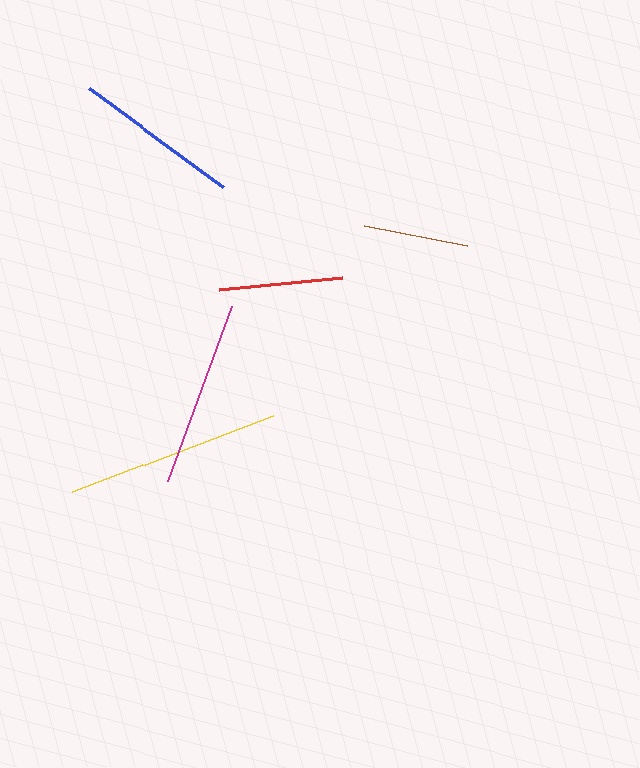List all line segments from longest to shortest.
From longest to shortest: yellow, magenta, blue, red, brown.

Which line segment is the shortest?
The brown line is the shortest at approximately 106 pixels.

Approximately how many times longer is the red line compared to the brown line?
The red line is approximately 1.2 times the length of the brown line.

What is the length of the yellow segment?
The yellow segment is approximately 215 pixels long.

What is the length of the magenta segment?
The magenta segment is approximately 186 pixels long.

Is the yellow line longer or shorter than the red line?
The yellow line is longer than the red line.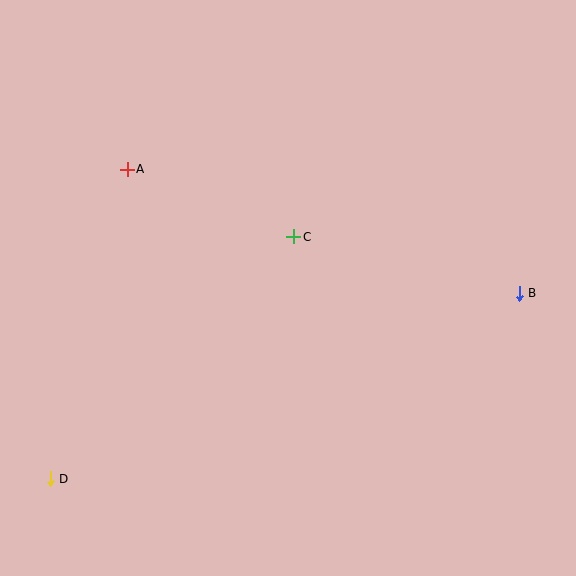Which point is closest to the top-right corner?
Point B is closest to the top-right corner.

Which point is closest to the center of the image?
Point C at (294, 237) is closest to the center.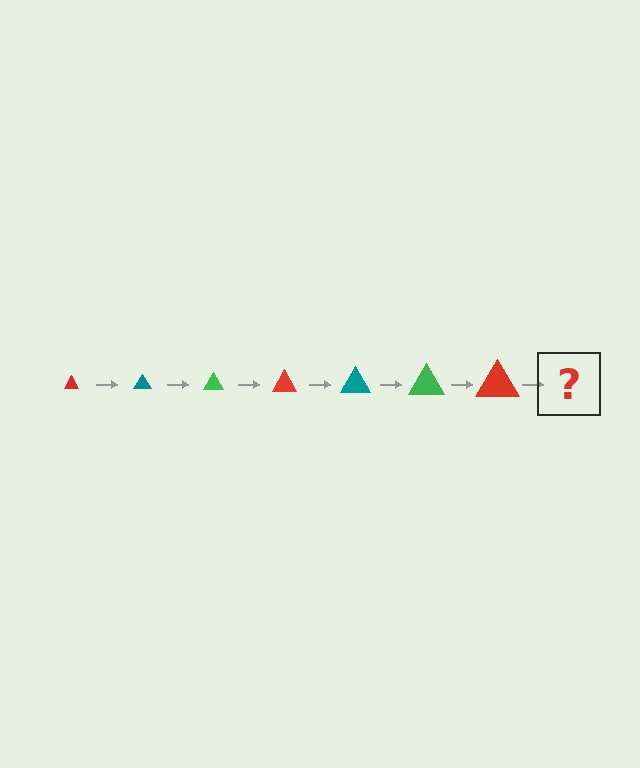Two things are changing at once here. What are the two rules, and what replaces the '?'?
The two rules are that the triangle grows larger each step and the color cycles through red, teal, and green. The '?' should be a teal triangle, larger than the previous one.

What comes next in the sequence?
The next element should be a teal triangle, larger than the previous one.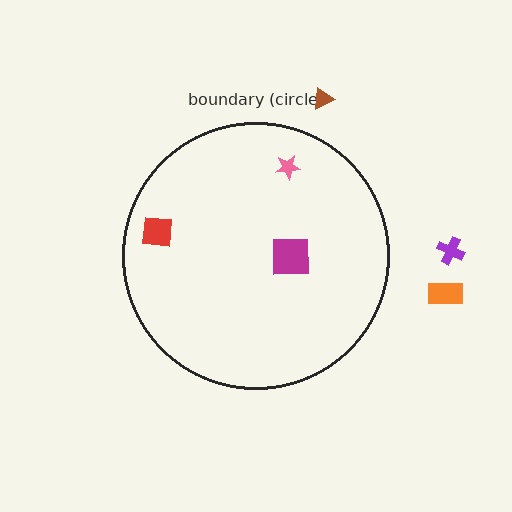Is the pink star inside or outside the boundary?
Inside.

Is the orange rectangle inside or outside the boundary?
Outside.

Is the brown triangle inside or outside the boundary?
Outside.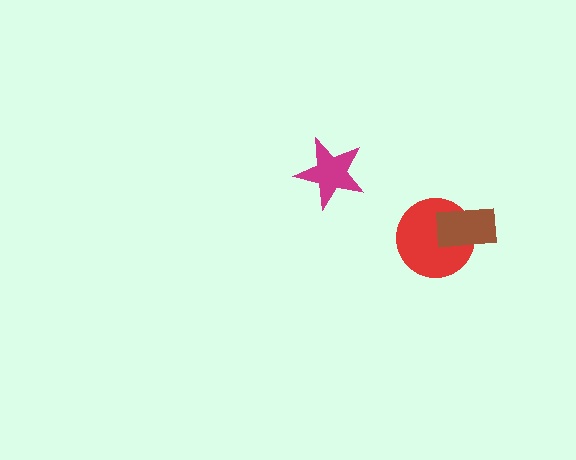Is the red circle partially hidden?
Yes, it is partially covered by another shape.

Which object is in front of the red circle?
The brown rectangle is in front of the red circle.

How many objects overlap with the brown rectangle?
1 object overlaps with the brown rectangle.